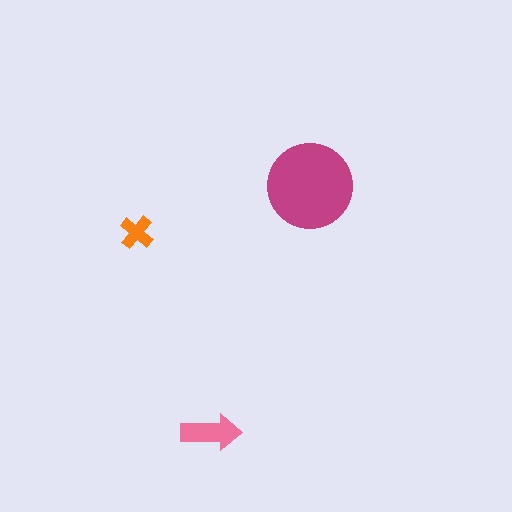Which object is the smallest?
The orange cross.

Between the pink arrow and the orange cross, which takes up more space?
The pink arrow.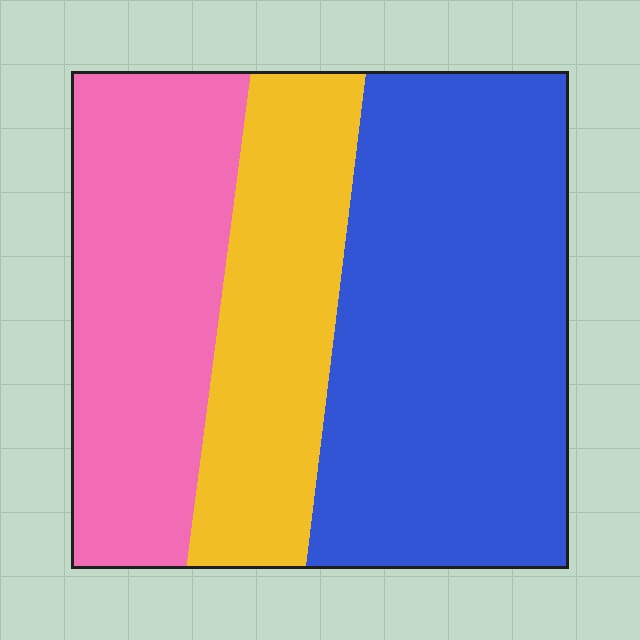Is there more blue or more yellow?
Blue.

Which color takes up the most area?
Blue, at roughly 45%.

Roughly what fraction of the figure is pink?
Pink takes up about one third (1/3) of the figure.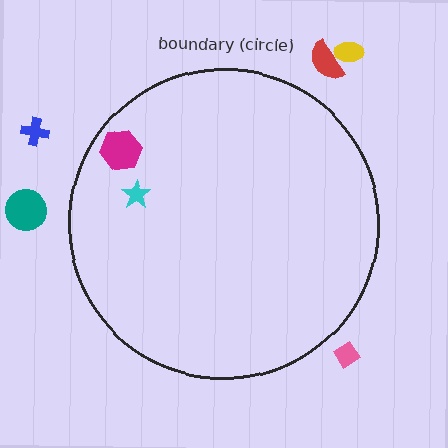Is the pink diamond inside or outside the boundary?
Outside.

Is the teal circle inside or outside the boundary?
Outside.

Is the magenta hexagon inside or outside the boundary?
Inside.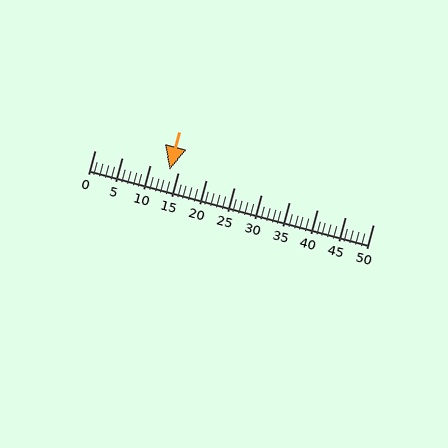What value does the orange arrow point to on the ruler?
The orange arrow points to approximately 14.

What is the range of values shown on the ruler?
The ruler shows values from 0 to 50.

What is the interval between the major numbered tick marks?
The major tick marks are spaced 5 units apart.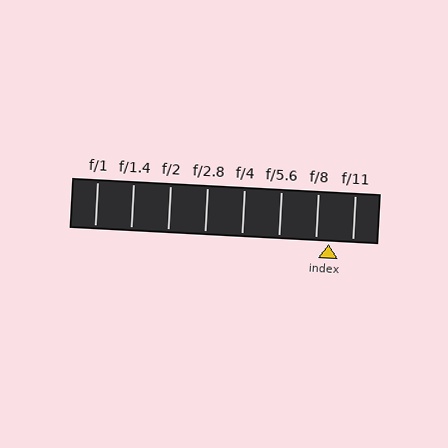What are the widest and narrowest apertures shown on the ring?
The widest aperture shown is f/1 and the narrowest is f/11.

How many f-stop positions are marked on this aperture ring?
There are 8 f-stop positions marked.